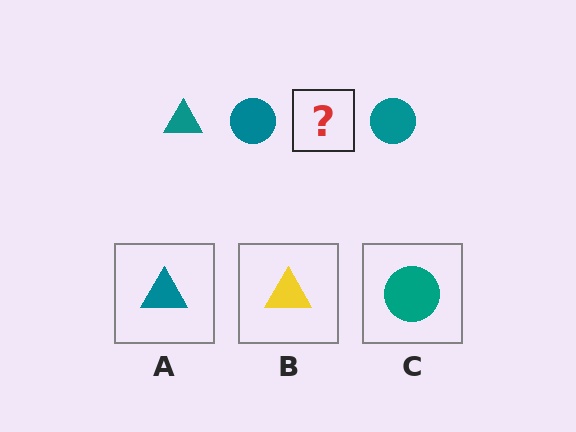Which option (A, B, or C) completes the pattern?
A.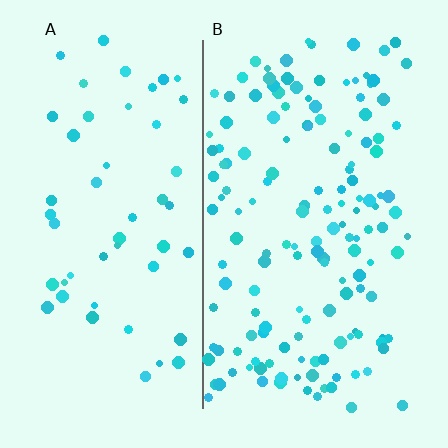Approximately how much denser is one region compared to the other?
Approximately 2.9× — region B over region A.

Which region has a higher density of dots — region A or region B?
B (the right).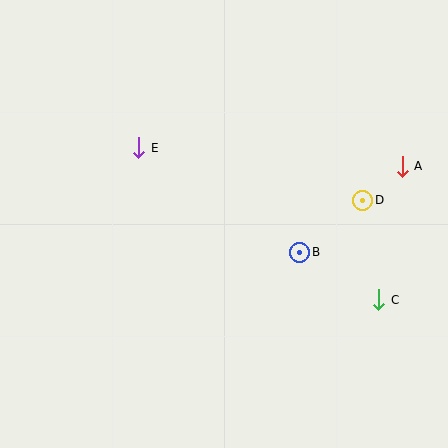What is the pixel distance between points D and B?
The distance between D and B is 81 pixels.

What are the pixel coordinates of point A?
Point A is at (402, 166).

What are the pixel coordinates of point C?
Point C is at (379, 300).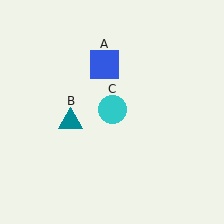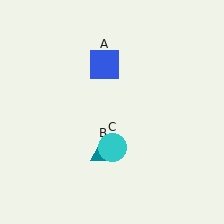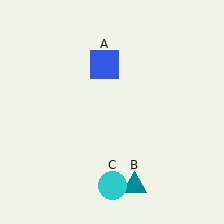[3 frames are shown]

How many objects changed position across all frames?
2 objects changed position: teal triangle (object B), cyan circle (object C).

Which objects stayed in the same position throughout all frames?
Blue square (object A) remained stationary.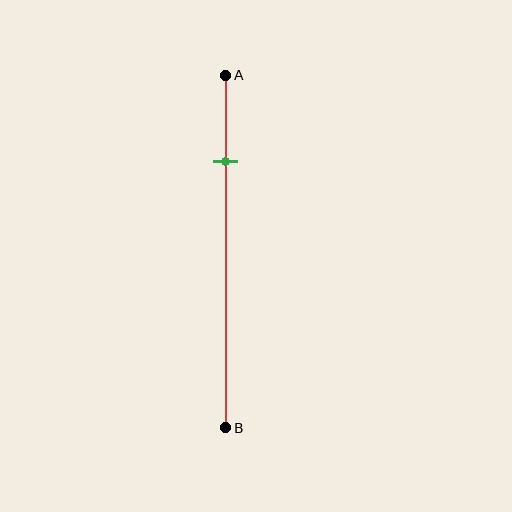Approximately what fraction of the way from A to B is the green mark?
The green mark is approximately 25% of the way from A to B.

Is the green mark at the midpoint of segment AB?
No, the mark is at about 25% from A, not at the 50% midpoint.